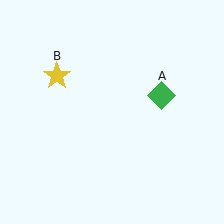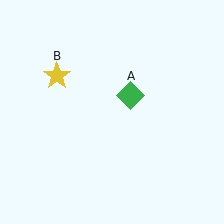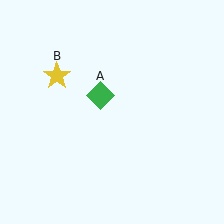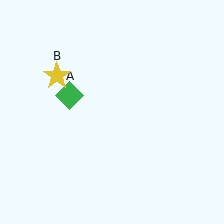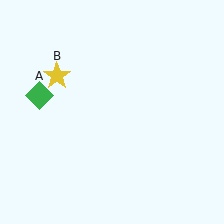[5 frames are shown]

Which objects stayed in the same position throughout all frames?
Yellow star (object B) remained stationary.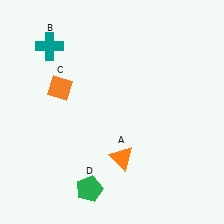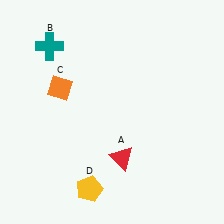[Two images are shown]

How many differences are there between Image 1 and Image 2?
There are 2 differences between the two images.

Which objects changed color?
A changed from orange to red. D changed from green to yellow.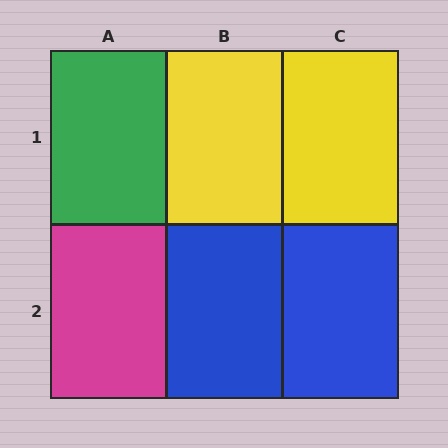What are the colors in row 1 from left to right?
Green, yellow, yellow.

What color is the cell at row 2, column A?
Magenta.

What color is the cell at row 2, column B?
Blue.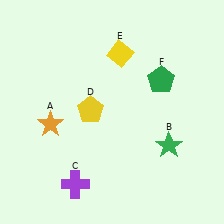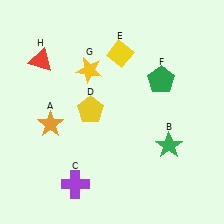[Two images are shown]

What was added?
A yellow star (G), a red triangle (H) were added in Image 2.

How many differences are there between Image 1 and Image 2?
There are 2 differences between the two images.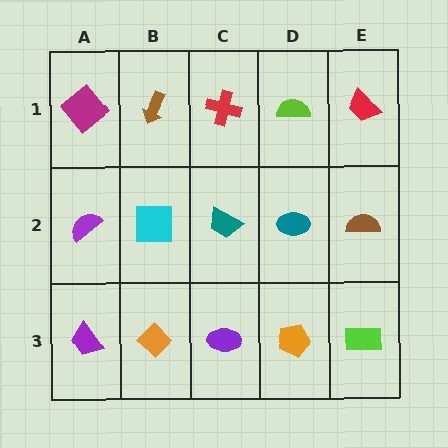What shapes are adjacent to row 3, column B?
A cyan square (row 2, column B), a purple trapezoid (row 3, column A), a purple ellipse (row 3, column C).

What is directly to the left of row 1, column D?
A red cross.